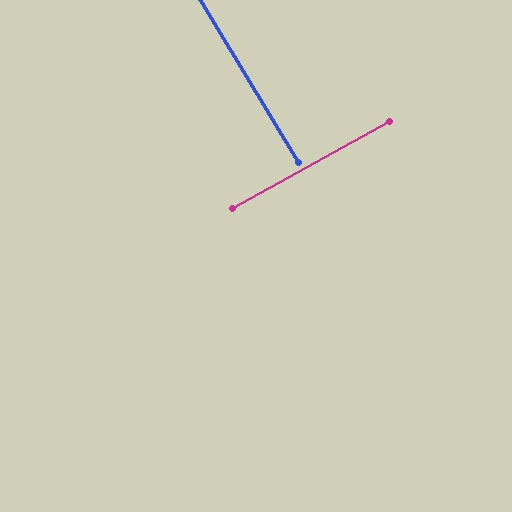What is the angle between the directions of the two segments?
Approximately 88 degrees.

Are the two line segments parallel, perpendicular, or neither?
Perpendicular — they meet at approximately 88°.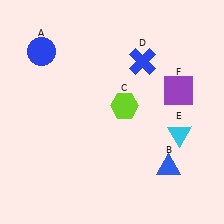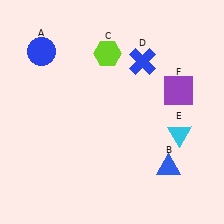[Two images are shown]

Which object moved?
The lime hexagon (C) moved up.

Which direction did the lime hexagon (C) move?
The lime hexagon (C) moved up.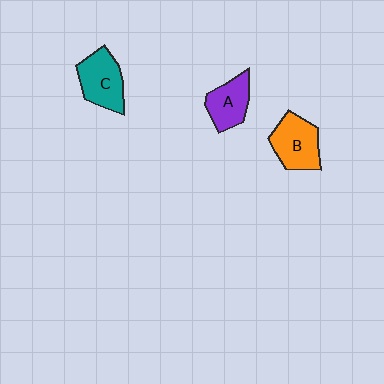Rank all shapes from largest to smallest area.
From largest to smallest: B (orange), C (teal), A (purple).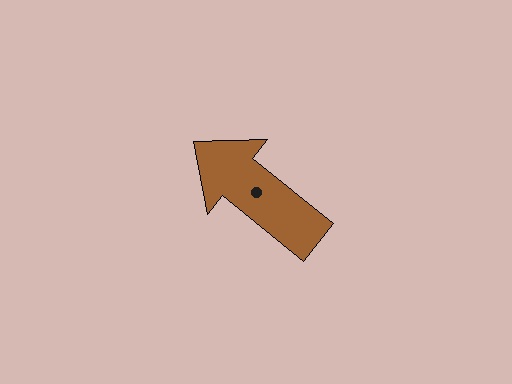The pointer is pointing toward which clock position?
Roughly 10 o'clock.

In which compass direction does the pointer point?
Northwest.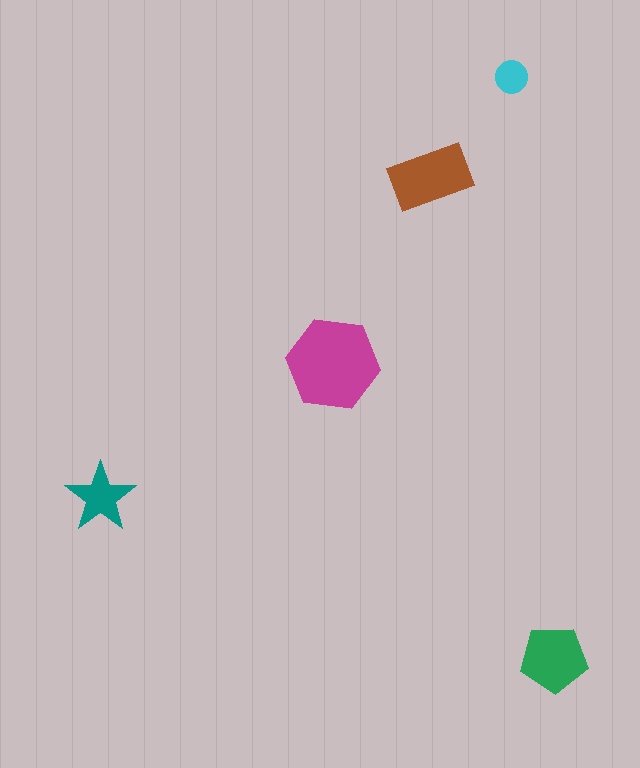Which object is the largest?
The magenta hexagon.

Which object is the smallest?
The cyan circle.